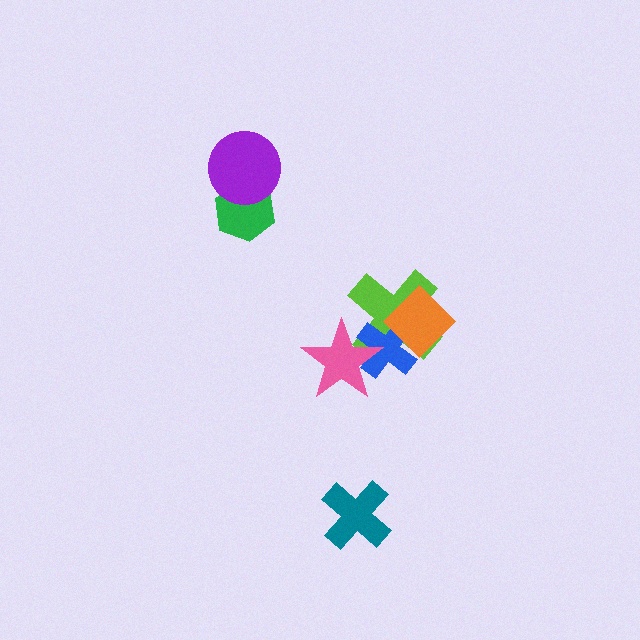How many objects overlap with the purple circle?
1 object overlaps with the purple circle.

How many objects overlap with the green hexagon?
1 object overlaps with the green hexagon.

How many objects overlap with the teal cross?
0 objects overlap with the teal cross.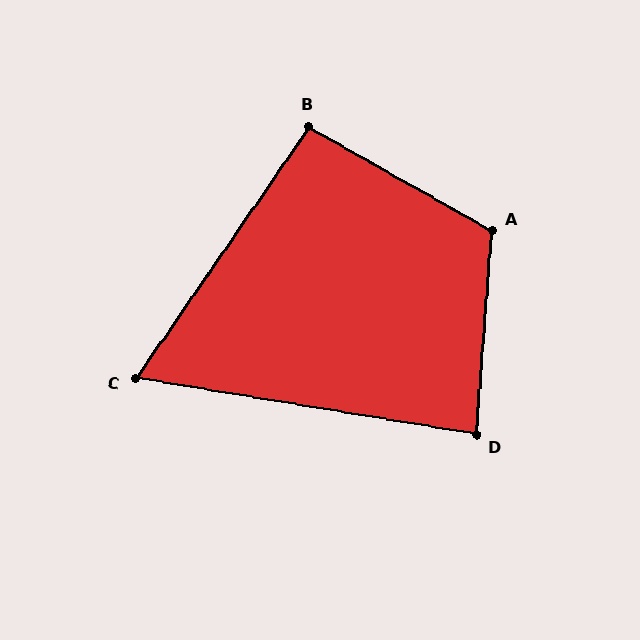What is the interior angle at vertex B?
Approximately 95 degrees (obtuse).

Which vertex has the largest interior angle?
A, at approximately 115 degrees.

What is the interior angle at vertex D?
Approximately 85 degrees (acute).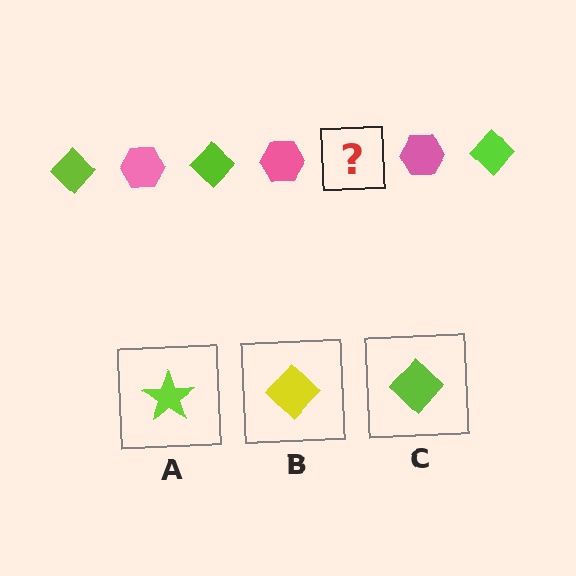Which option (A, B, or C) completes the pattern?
C.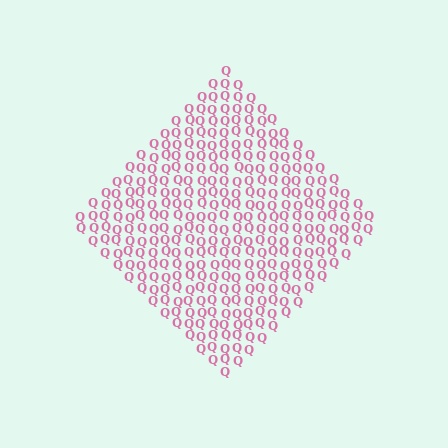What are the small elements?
The small elements are letter Q's.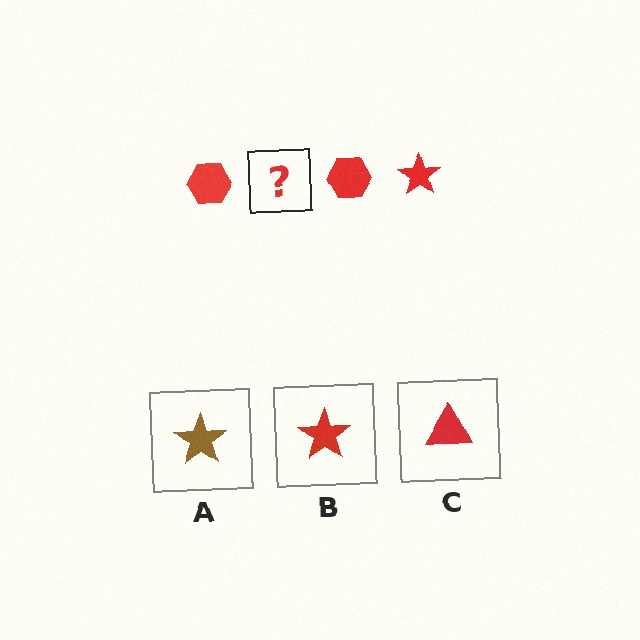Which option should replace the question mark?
Option B.